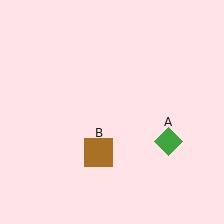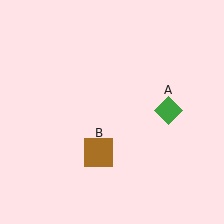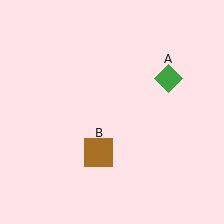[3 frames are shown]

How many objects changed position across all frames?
1 object changed position: green diamond (object A).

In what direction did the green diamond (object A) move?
The green diamond (object A) moved up.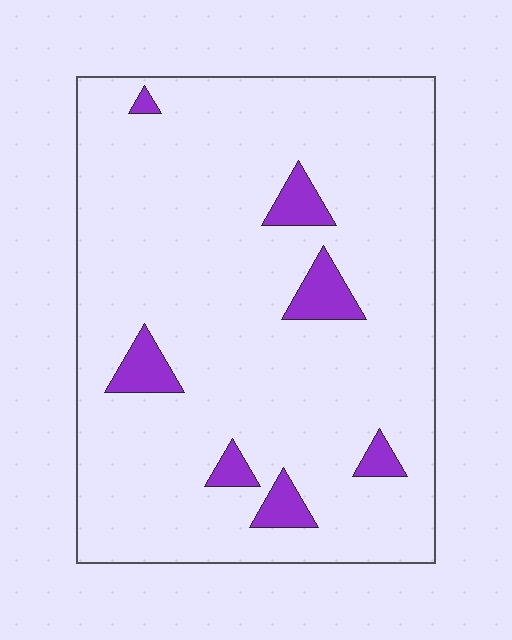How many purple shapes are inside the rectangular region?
7.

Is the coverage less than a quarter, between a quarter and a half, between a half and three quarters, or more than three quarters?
Less than a quarter.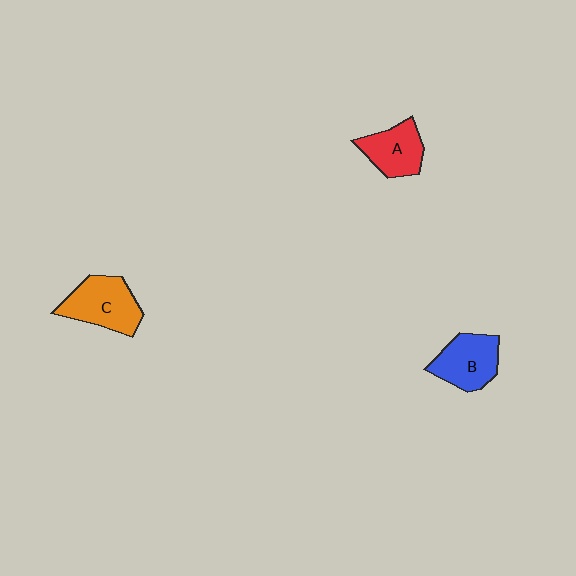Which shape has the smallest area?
Shape A (red).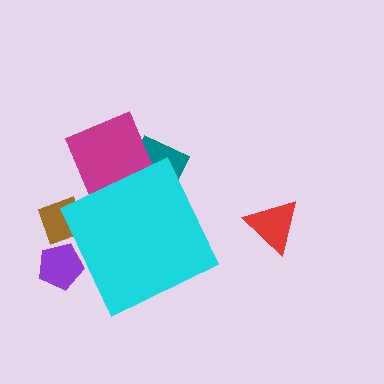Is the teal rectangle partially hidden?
Yes, the teal rectangle is partially hidden behind the cyan diamond.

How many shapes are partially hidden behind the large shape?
5 shapes are partially hidden.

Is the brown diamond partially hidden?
Yes, the brown diamond is partially hidden behind the cyan diamond.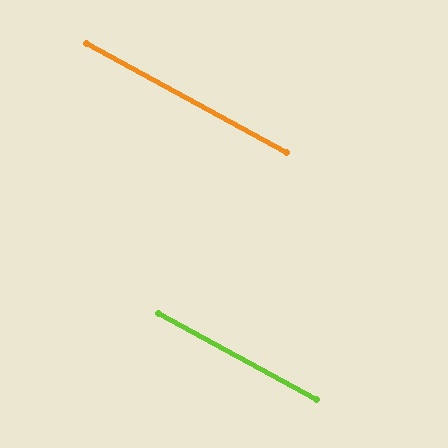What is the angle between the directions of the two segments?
Approximately 0 degrees.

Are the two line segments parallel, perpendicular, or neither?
Parallel — their directions differ by only 0.1°.